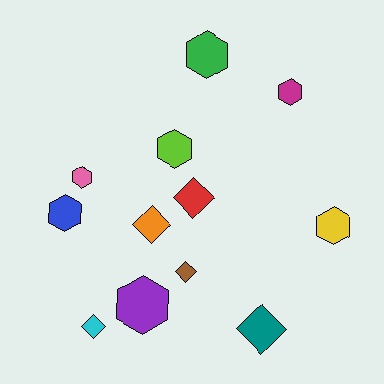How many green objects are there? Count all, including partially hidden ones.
There is 1 green object.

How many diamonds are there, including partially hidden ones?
There are 5 diamonds.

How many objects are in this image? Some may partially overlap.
There are 12 objects.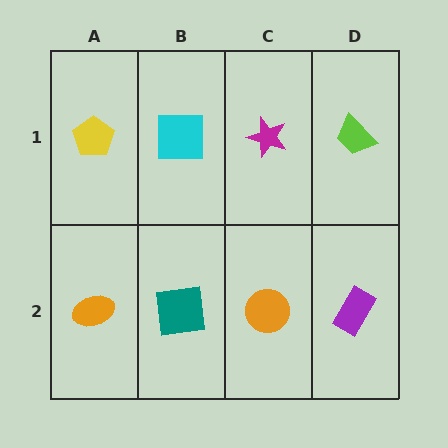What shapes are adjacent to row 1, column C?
An orange circle (row 2, column C), a cyan square (row 1, column B), a lime trapezoid (row 1, column D).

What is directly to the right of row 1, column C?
A lime trapezoid.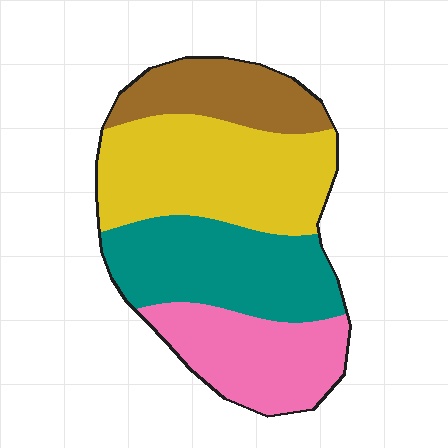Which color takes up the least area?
Brown, at roughly 15%.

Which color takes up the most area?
Yellow, at roughly 35%.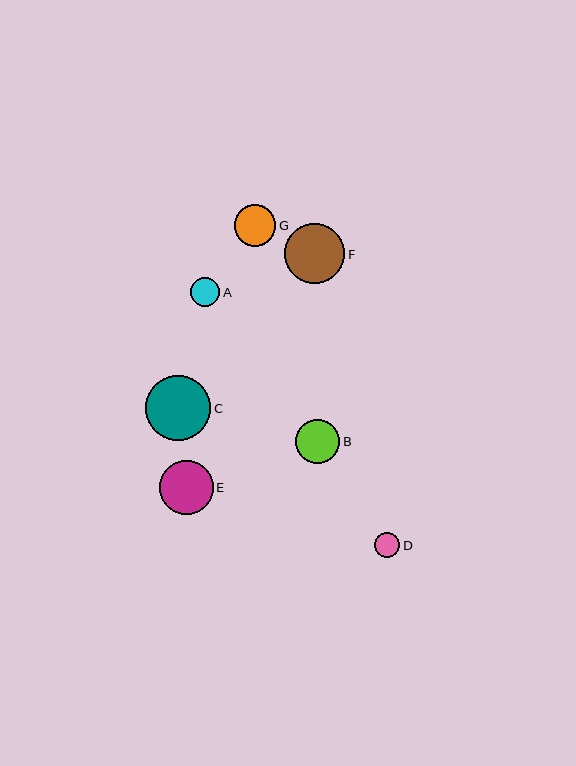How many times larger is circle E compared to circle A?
Circle E is approximately 1.8 times the size of circle A.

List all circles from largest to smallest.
From largest to smallest: C, F, E, B, G, A, D.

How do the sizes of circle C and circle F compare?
Circle C and circle F are approximately the same size.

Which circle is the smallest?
Circle D is the smallest with a size of approximately 25 pixels.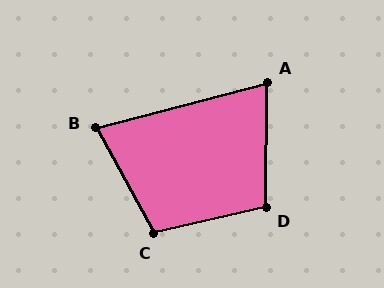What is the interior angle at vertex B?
Approximately 76 degrees (acute).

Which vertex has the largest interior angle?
C, at approximately 105 degrees.